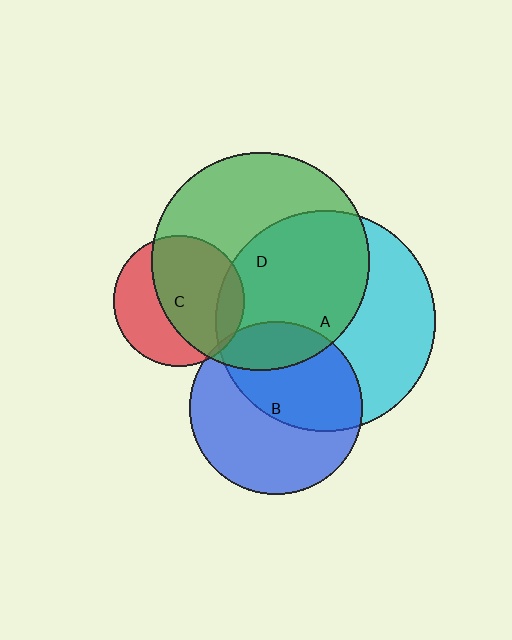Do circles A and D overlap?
Yes.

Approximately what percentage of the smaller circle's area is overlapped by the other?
Approximately 50%.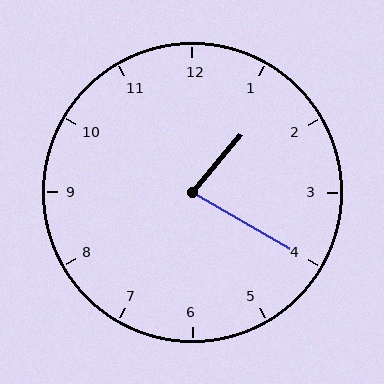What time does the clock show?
1:20.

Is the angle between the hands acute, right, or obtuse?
It is acute.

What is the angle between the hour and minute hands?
Approximately 80 degrees.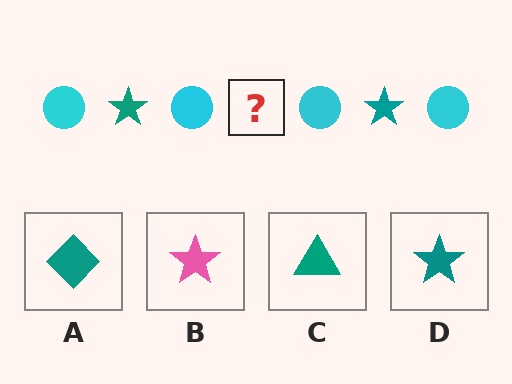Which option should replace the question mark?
Option D.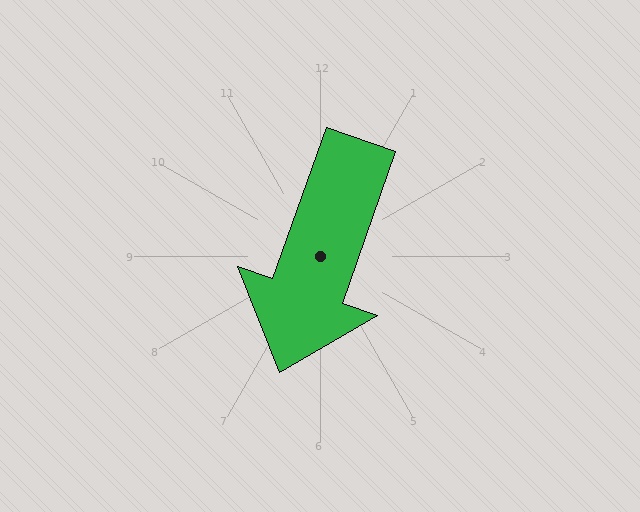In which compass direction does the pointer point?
South.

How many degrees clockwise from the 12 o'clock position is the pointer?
Approximately 199 degrees.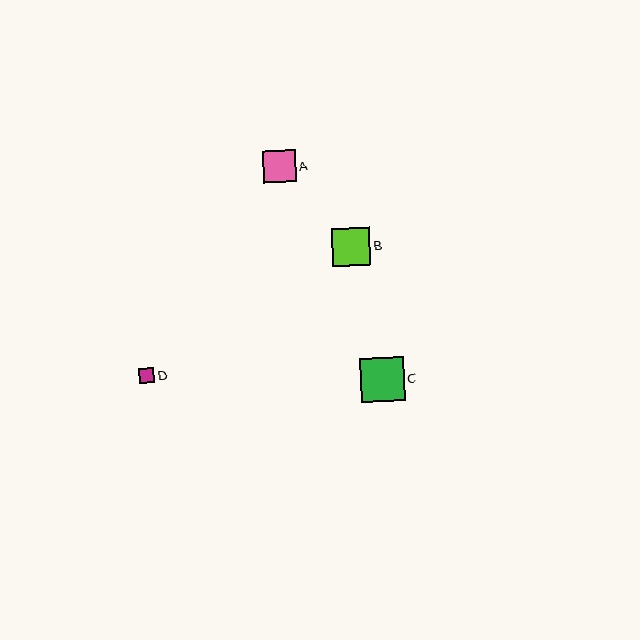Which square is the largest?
Square C is the largest with a size of approximately 44 pixels.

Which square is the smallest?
Square D is the smallest with a size of approximately 15 pixels.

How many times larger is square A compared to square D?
Square A is approximately 2.1 times the size of square D.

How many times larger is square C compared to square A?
Square C is approximately 1.4 times the size of square A.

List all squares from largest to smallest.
From largest to smallest: C, B, A, D.